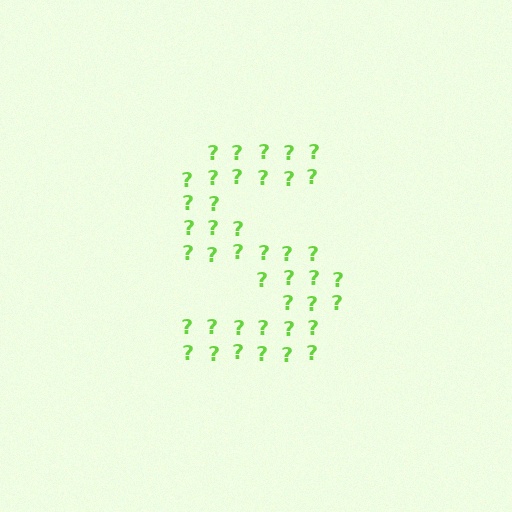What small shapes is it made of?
It is made of small question marks.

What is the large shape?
The large shape is the letter S.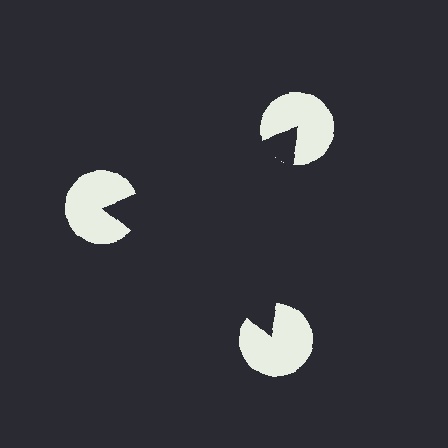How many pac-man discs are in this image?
There are 3 — one at each vertex of the illusory triangle.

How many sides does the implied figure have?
3 sides.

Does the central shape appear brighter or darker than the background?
It typically appears slightly darker than the background, even though no actual brightness change is drawn.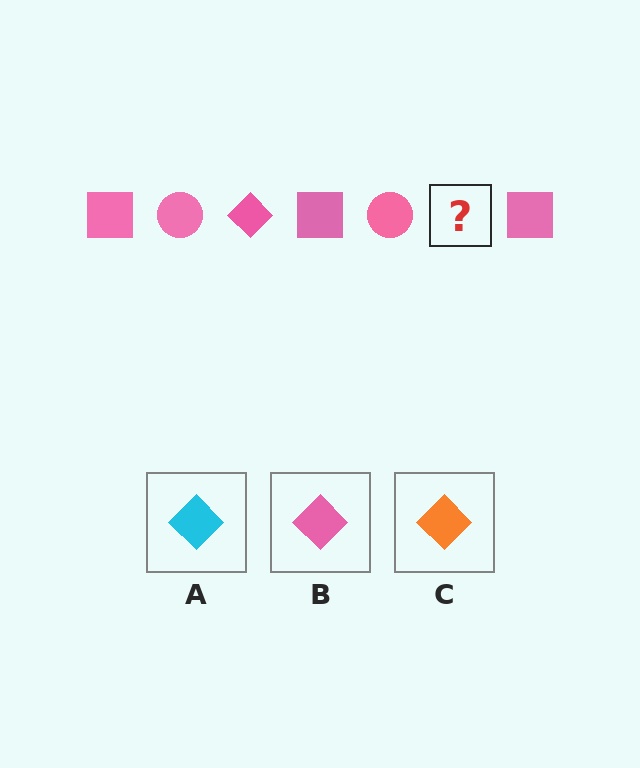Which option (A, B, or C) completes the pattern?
B.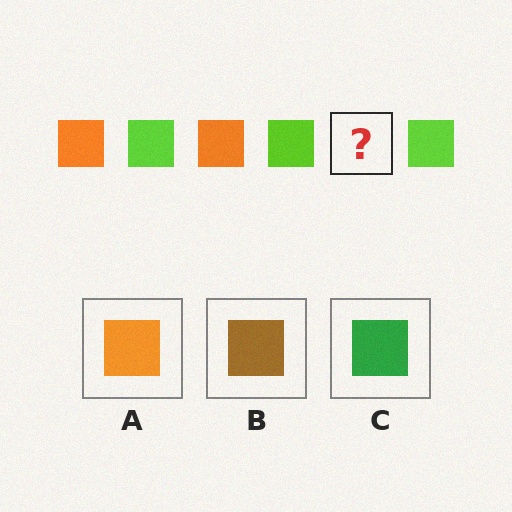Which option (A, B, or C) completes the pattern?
A.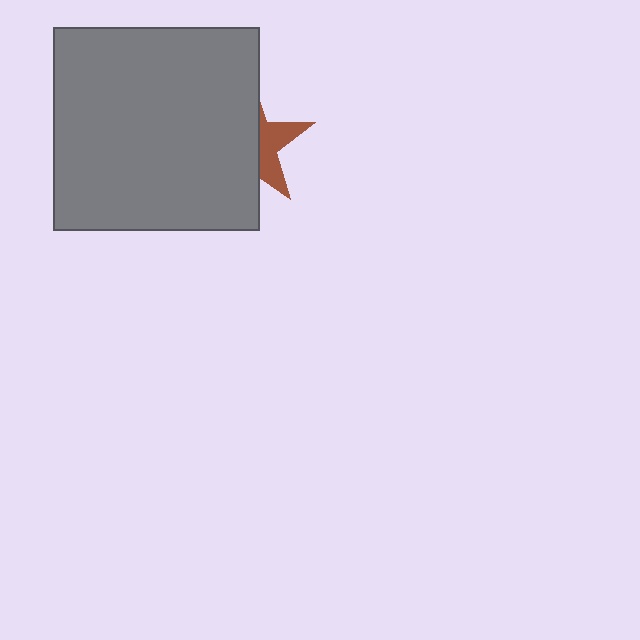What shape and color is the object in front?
The object in front is a gray rectangle.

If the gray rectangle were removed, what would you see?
You would see the complete brown star.